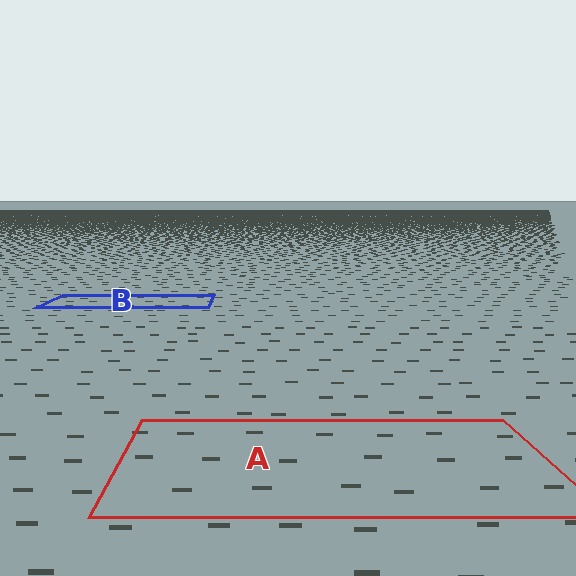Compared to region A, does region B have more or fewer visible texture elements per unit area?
Region B has more texture elements per unit area — they are packed more densely because it is farther away.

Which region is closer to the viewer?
Region A is closer. The texture elements there are larger and more spread out.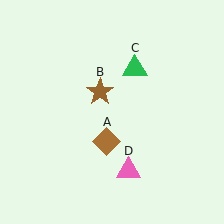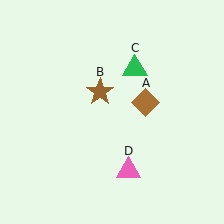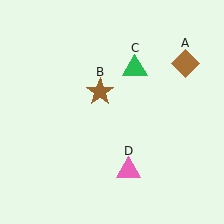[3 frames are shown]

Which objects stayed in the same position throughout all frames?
Brown star (object B) and green triangle (object C) and pink triangle (object D) remained stationary.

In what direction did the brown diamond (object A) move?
The brown diamond (object A) moved up and to the right.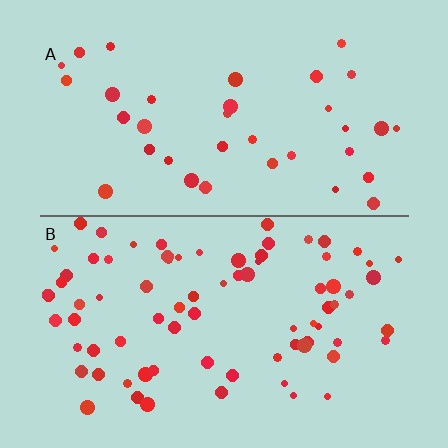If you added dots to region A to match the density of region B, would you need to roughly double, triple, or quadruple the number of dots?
Approximately double.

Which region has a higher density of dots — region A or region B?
B (the bottom).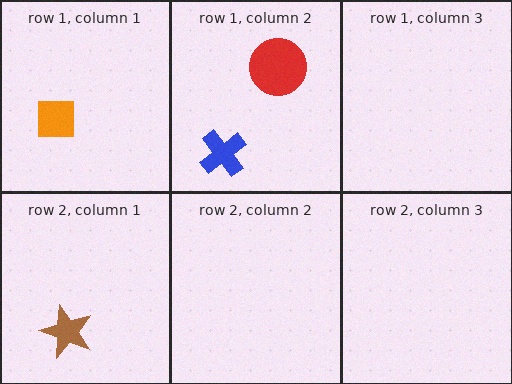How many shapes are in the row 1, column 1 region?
1.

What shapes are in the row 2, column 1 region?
The brown star.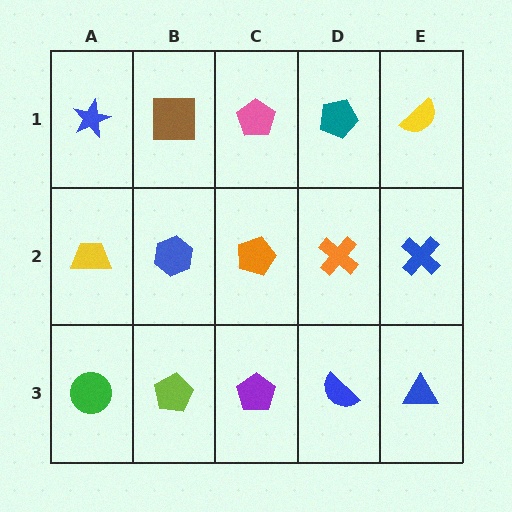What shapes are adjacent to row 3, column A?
A yellow trapezoid (row 2, column A), a lime pentagon (row 3, column B).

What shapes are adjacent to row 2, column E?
A yellow semicircle (row 1, column E), a blue triangle (row 3, column E), an orange cross (row 2, column D).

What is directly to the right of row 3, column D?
A blue triangle.